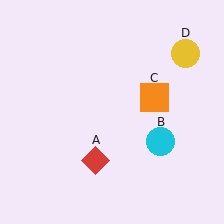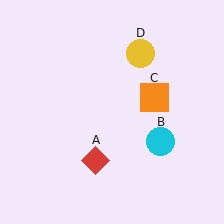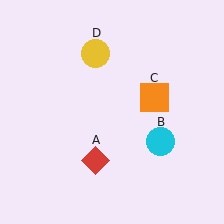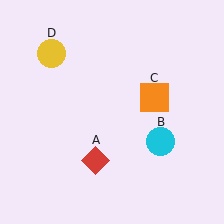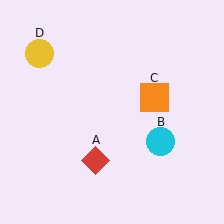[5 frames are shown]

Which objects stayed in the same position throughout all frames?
Red diamond (object A) and cyan circle (object B) and orange square (object C) remained stationary.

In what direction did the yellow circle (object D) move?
The yellow circle (object D) moved left.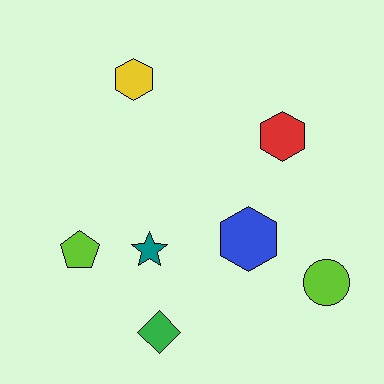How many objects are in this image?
There are 7 objects.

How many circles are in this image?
There is 1 circle.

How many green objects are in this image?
There is 1 green object.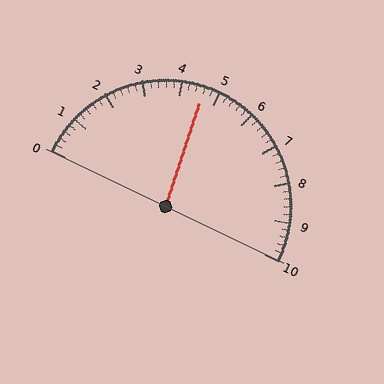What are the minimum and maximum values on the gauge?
The gauge ranges from 0 to 10.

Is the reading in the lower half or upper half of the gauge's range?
The reading is in the lower half of the range (0 to 10).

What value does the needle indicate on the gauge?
The needle indicates approximately 4.6.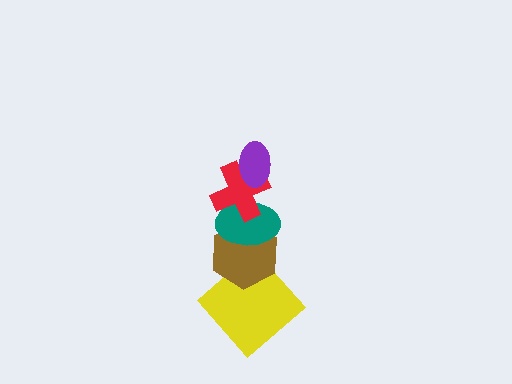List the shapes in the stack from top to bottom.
From top to bottom: the purple ellipse, the red cross, the teal ellipse, the brown hexagon, the yellow diamond.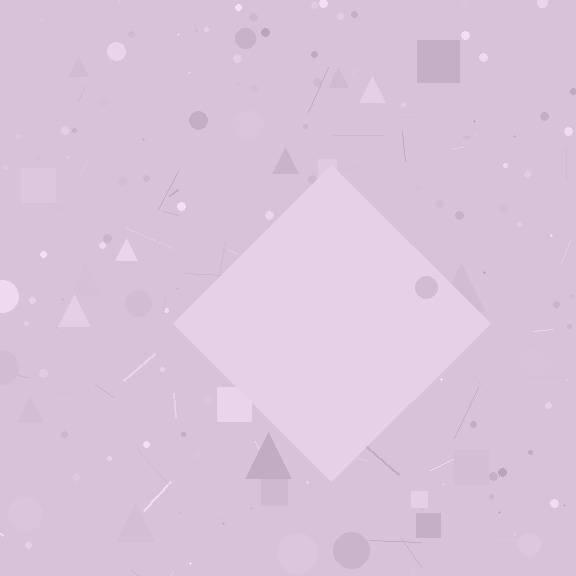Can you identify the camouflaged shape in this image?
The camouflaged shape is a diamond.